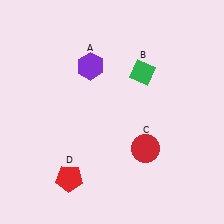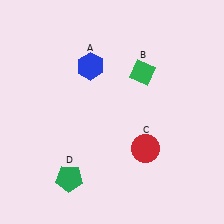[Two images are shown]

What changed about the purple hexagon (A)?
In Image 1, A is purple. In Image 2, it changed to blue.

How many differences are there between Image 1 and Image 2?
There are 2 differences between the two images.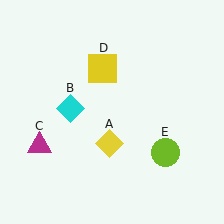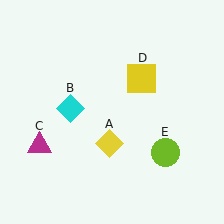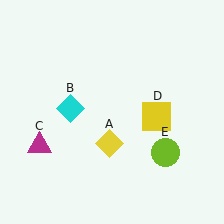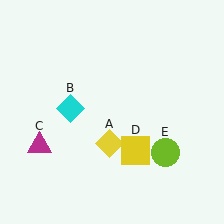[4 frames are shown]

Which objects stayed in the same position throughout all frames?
Yellow diamond (object A) and cyan diamond (object B) and magenta triangle (object C) and lime circle (object E) remained stationary.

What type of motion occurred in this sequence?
The yellow square (object D) rotated clockwise around the center of the scene.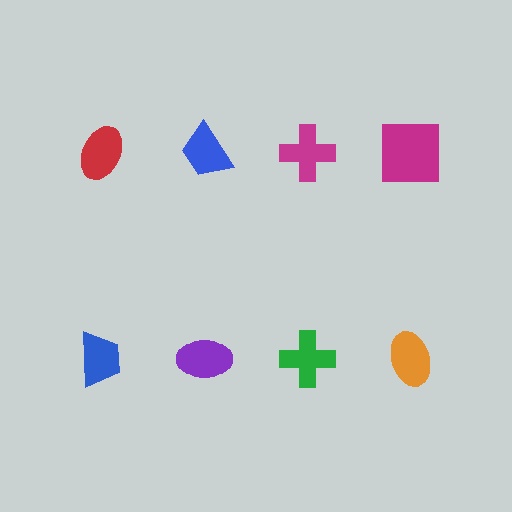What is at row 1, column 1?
A red ellipse.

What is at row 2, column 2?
A purple ellipse.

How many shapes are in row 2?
4 shapes.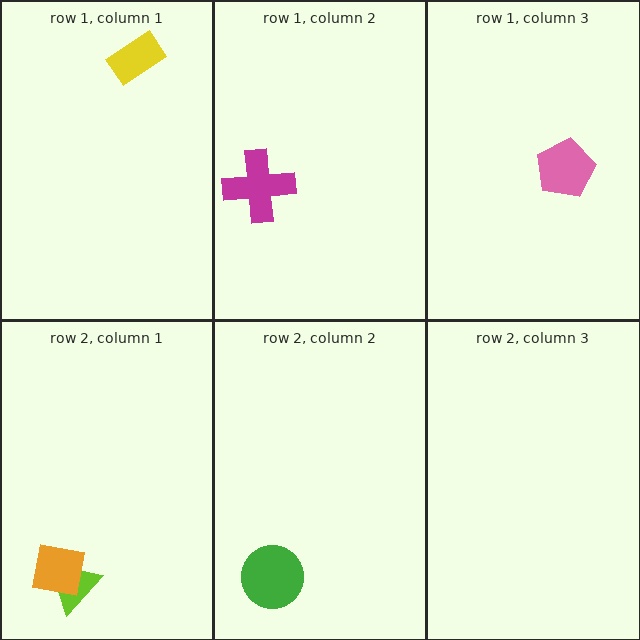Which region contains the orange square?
The row 2, column 1 region.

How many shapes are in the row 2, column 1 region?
2.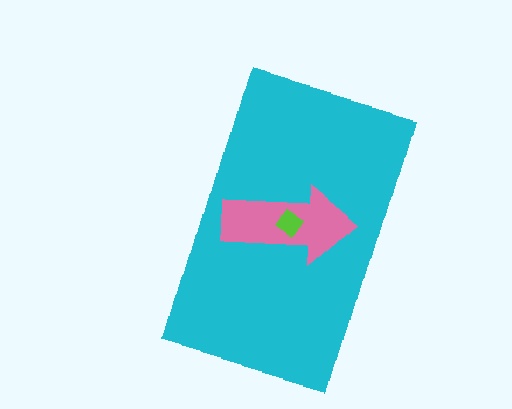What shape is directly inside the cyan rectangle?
The pink arrow.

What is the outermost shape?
The cyan rectangle.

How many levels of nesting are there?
3.